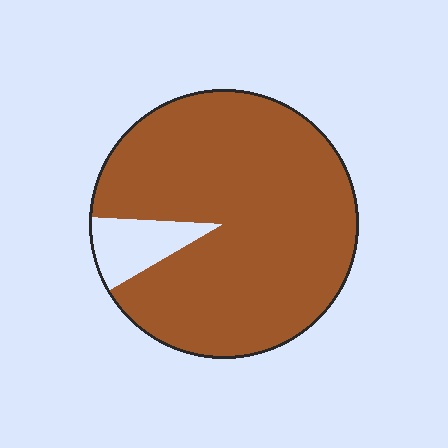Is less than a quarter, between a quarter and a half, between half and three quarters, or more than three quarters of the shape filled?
More than three quarters.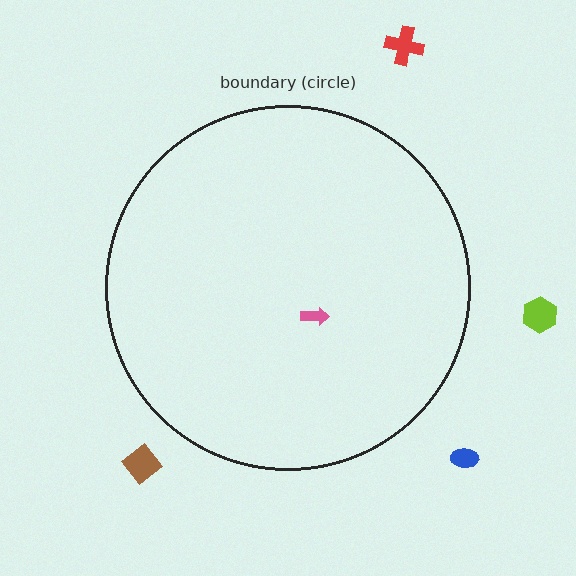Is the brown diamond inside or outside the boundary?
Outside.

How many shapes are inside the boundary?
1 inside, 4 outside.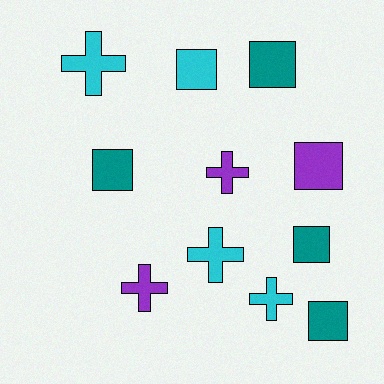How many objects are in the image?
There are 11 objects.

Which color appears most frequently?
Teal, with 4 objects.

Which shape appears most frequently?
Square, with 6 objects.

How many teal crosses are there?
There are no teal crosses.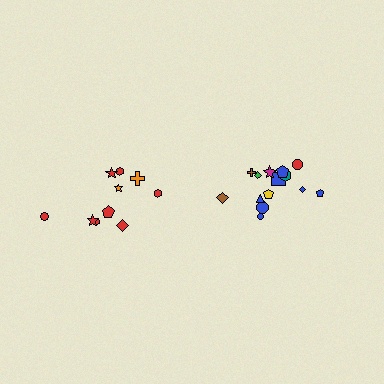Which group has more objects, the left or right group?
The right group.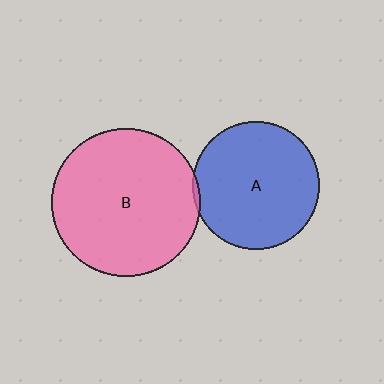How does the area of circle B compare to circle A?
Approximately 1.4 times.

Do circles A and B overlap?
Yes.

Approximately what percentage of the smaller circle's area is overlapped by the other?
Approximately 5%.